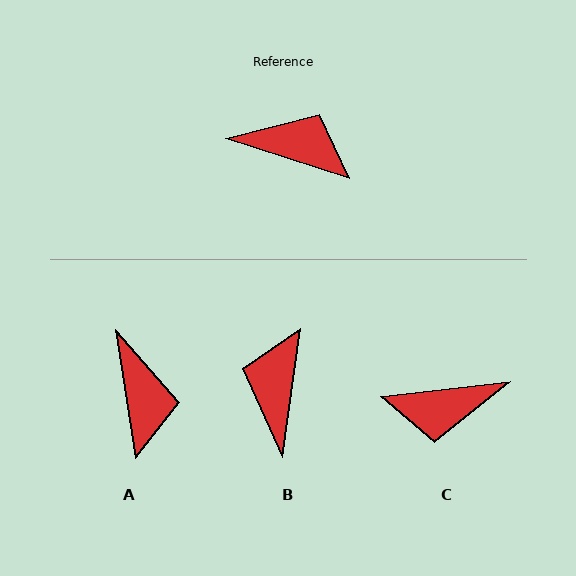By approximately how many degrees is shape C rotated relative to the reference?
Approximately 155 degrees clockwise.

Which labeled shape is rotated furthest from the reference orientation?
C, about 155 degrees away.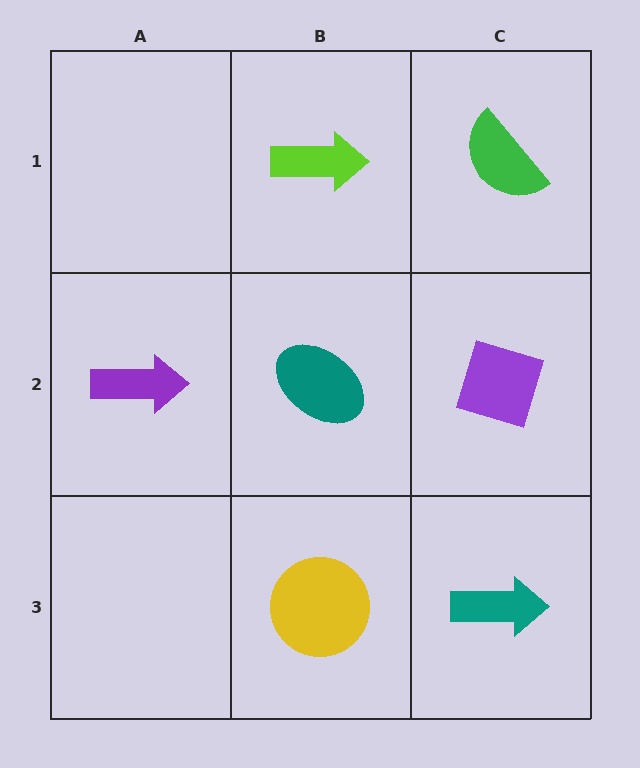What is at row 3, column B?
A yellow circle.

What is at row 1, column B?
A lime arrow.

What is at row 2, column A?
A purple arrow.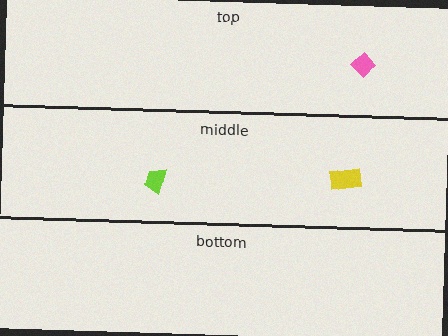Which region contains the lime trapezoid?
The middle region.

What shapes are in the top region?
The pink diamond.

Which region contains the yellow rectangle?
The middle region.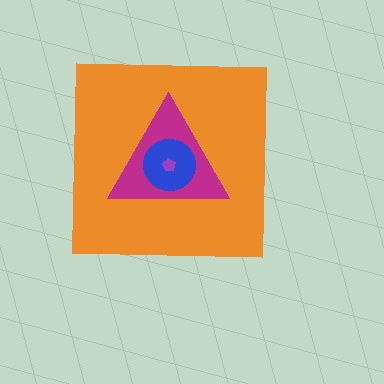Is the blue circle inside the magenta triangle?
Yes.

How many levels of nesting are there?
4.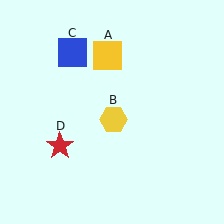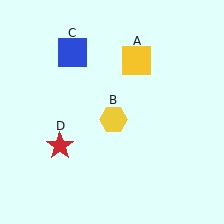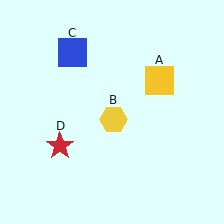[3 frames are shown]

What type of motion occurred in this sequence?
The yellow square (object A) rotated clockwise around the center of the scene.